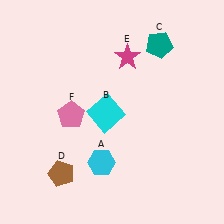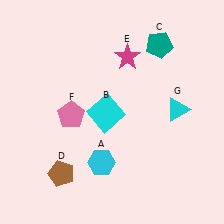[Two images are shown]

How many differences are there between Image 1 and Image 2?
There is 1 difference between the two images.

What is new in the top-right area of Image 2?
A cyan triangle (G) was added in the top-right area of Image 2.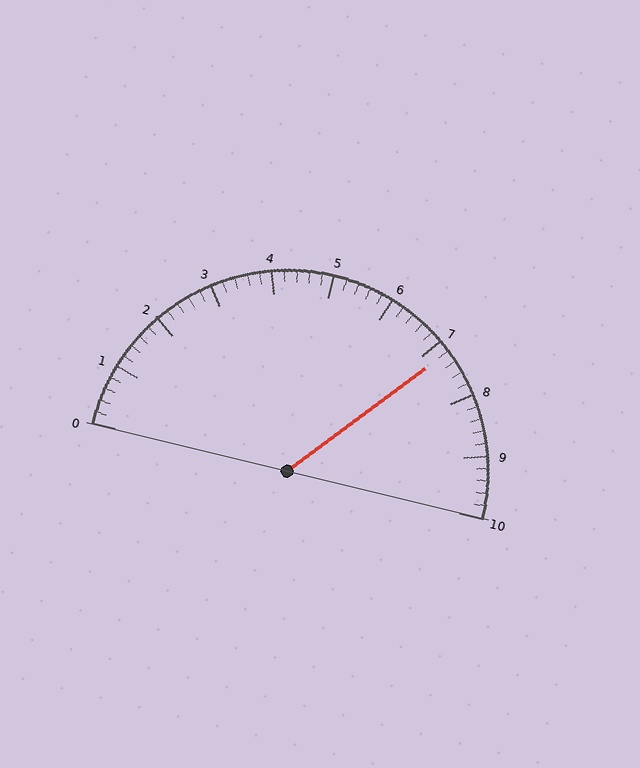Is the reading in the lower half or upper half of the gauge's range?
The reading is in the upper half of the range (0 to 10).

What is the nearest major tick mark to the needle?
The nearest major tick mark is 7.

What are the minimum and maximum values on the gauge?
The gauge ranges from 0 to 10.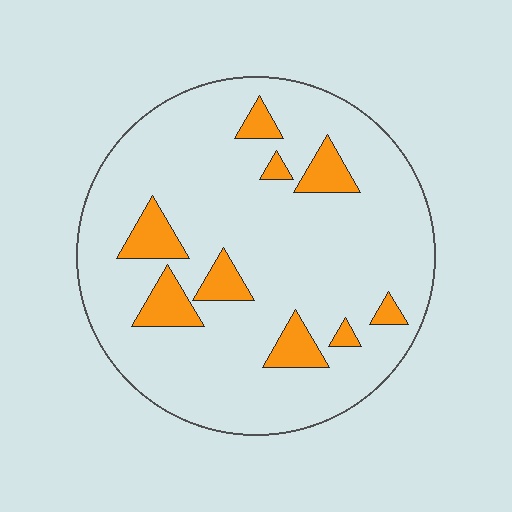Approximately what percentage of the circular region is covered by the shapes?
Approximately 15%.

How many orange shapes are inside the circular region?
9.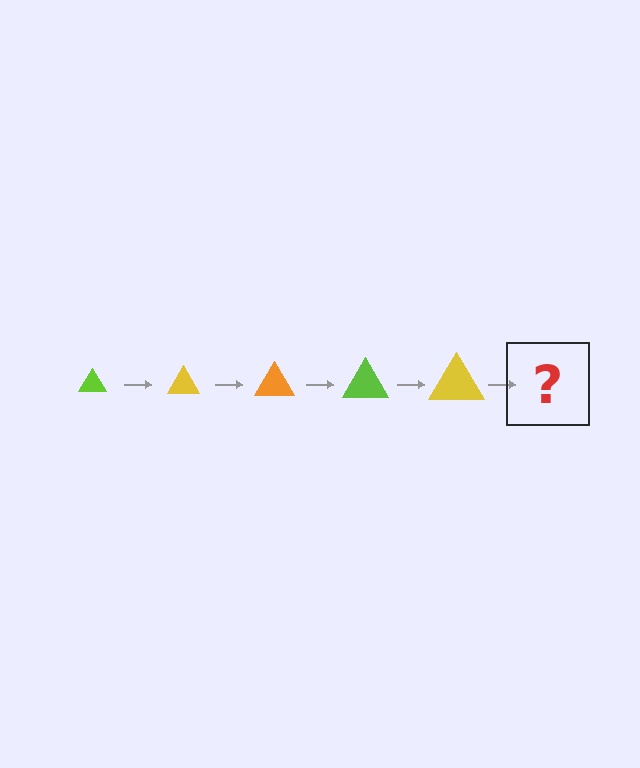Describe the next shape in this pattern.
It should be an orange triangle, larger than the previous one.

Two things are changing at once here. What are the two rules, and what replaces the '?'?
The two rules are that the triangle grows larger each step and the color cycles through lime, yellow, and orange. The '?' should be an orange triangle, larger than the previous one.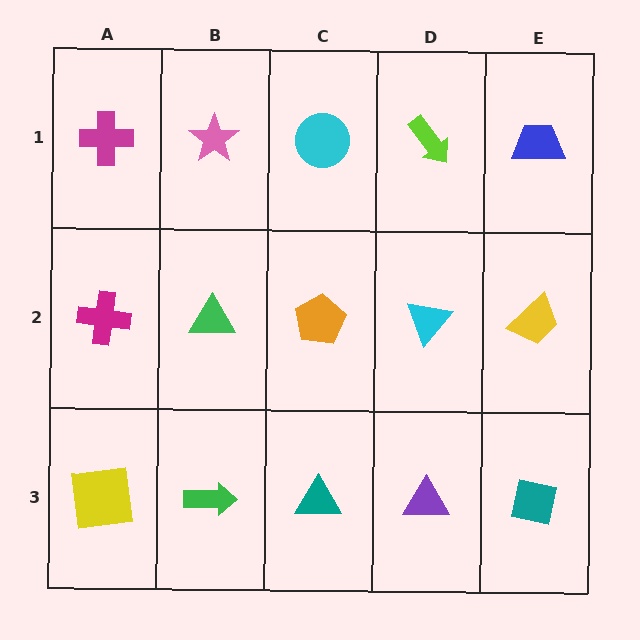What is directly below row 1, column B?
A green triangle.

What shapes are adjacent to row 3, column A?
A magenta cross (row 2, column A), a green arrow (row 3, column B).